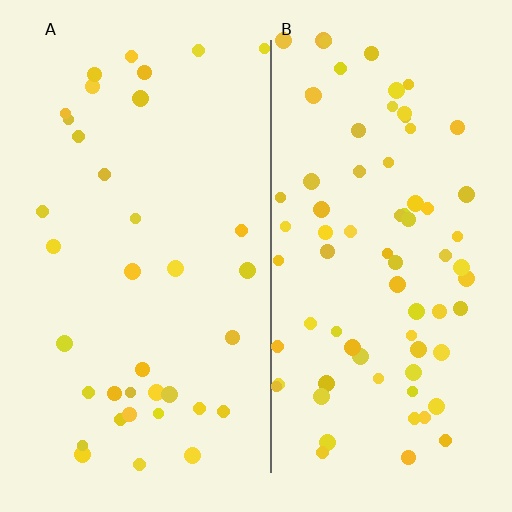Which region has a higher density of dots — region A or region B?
B (the right).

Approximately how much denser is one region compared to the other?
Approximately 2.1× — region B over region A.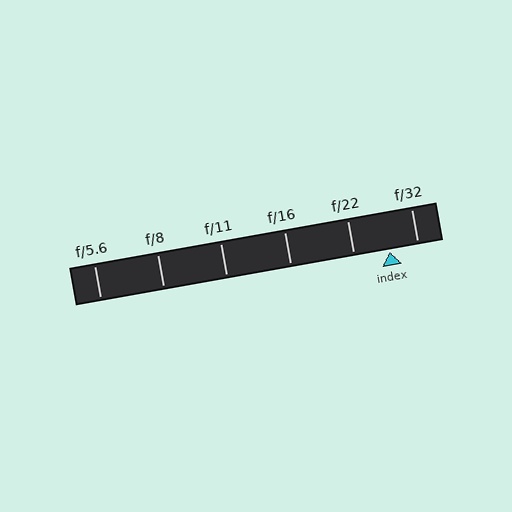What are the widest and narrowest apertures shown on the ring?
The widest aperture shown is f/5.6 and the narrowest is f/32.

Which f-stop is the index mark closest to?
The index mark is closest to f/32.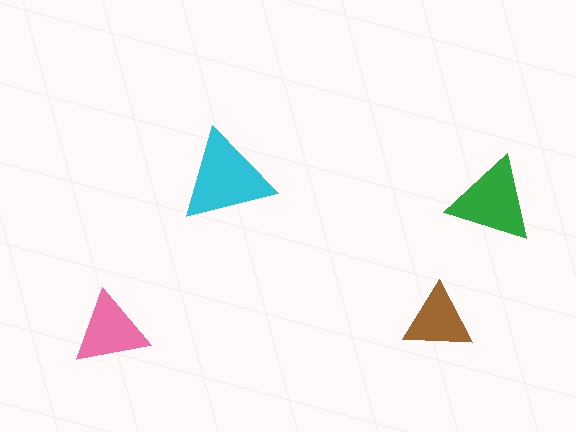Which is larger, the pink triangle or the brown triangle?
The pink one.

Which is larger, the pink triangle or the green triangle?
The green one.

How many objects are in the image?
There are 4 objects in the image.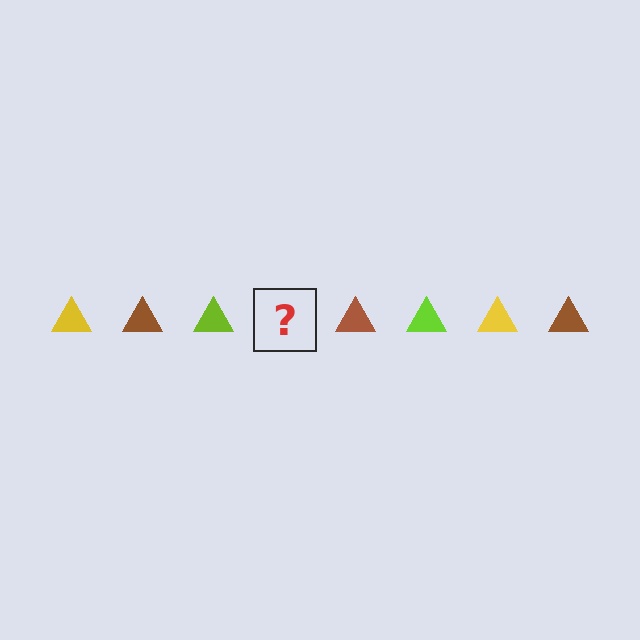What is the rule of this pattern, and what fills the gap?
The rule is that the pattern cycles through yellow, brown, lime triangles. The gap should be filled with a yellow triangle.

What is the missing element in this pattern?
The missing element is a yellow triangle.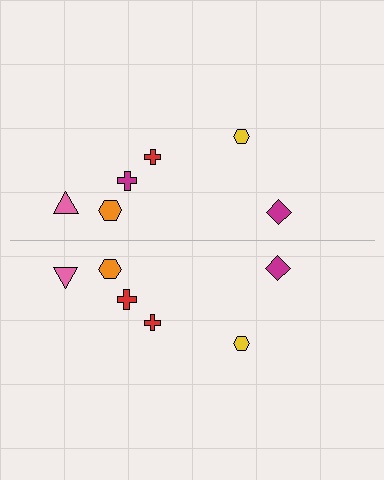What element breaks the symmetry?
The red cross on the bottom side breaks the symmetry — its mirror counterpart is magenta.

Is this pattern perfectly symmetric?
No, the pattern is not perfectly symmetric. The red cross on the bottom side breaks the symmetry — its mirror counterpart is magenta.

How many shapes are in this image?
There are 12 shapes in this image.